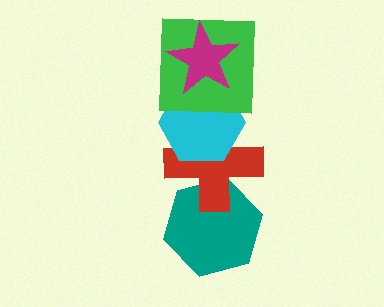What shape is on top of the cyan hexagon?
The green square is on top of the cyan hexagon.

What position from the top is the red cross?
The red cross is 4th from the top.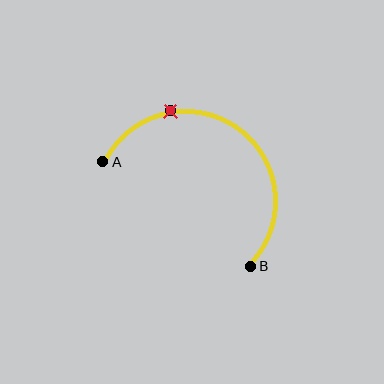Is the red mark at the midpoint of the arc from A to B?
No. The red mark lies on the arc but is closer to endpoint A. The arc midpoint would be at the point on the curve equidistant along the arc from both A and B.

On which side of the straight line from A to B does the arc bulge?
The arc bulges above and to the right of the straight line connecting A and B.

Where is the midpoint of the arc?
The arc midpoint is the point on the curve farthest from the straight line joining A and B. It sits above and to the right of that line.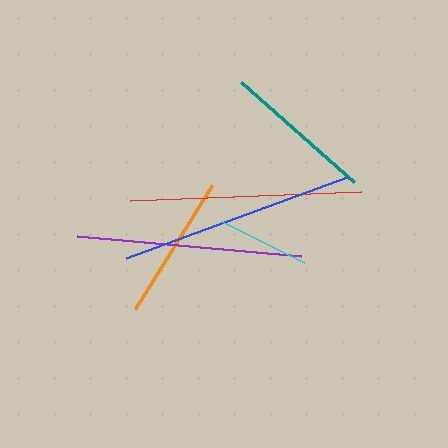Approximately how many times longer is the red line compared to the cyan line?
The red line is approximately 2.5 times the length of the cyan line.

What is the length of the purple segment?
The purple segment is approximately 225 pixels long.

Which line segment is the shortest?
The cyan line is the shortest at approximately 91 pixels.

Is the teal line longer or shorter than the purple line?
The purple line is longer than the teal line.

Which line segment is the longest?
The blue line is the longest at approximately 235 pixels.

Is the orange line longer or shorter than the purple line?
The purple line is longer than the orange line.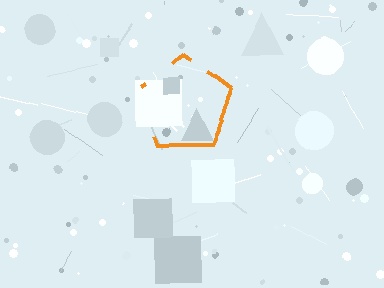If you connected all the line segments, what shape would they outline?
They would outline a pentagon.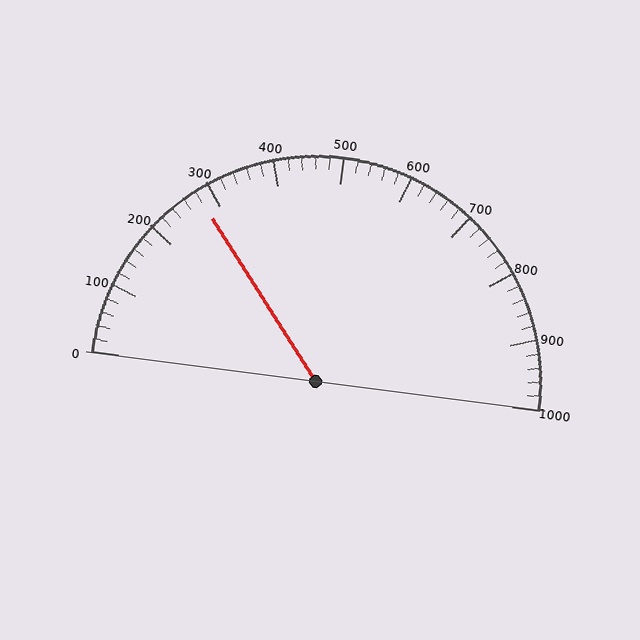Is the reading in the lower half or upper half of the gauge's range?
The reading is in the lower half of the range (0 to 1000).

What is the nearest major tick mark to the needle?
The nearest major tick mark is 300.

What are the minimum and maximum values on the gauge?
The gauge ranges from 0 to 1000.